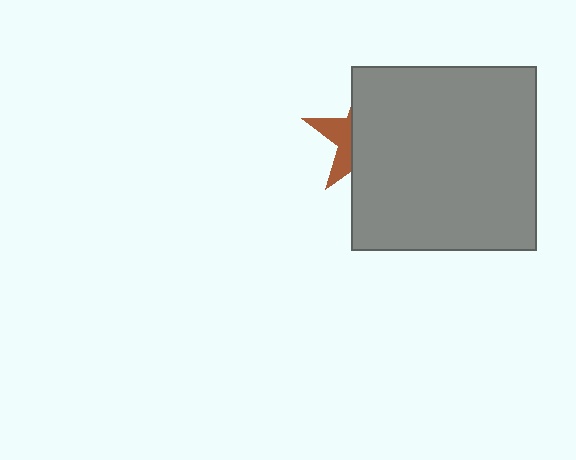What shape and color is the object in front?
The object in front is a gray square.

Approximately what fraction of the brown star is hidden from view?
Roughly 68% of the brown star is hidden behind the gray square.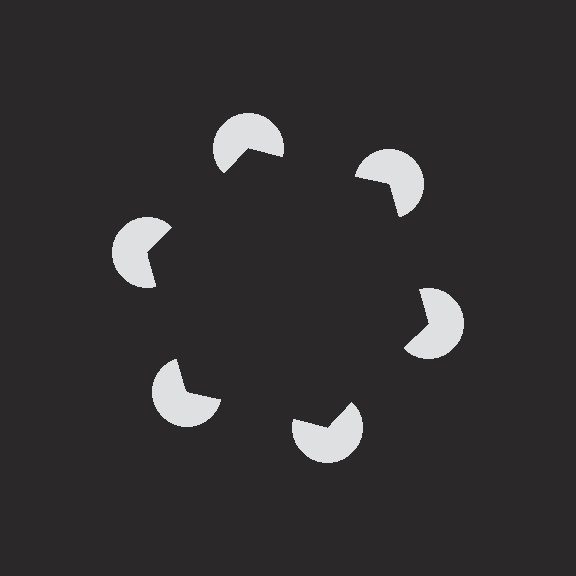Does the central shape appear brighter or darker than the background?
It typically appears slightly darker than the background, even though no actual brightness change is drawn.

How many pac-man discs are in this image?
There are 6 — one at each vertex of the illusory hexagon.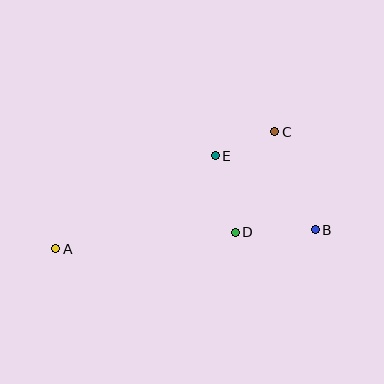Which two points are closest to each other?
Points C and E are closest to each other.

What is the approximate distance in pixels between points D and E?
The distance between D and E is approximately 79 pixels.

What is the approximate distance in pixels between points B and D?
The distance between B and D is approximately 80 pixels.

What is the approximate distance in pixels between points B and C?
The distance between B and C is approximately 106 pixels.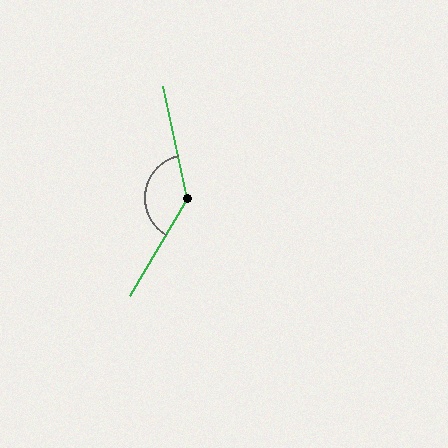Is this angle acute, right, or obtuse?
It is obtuse.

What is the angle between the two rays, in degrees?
Approximately 137 degrees.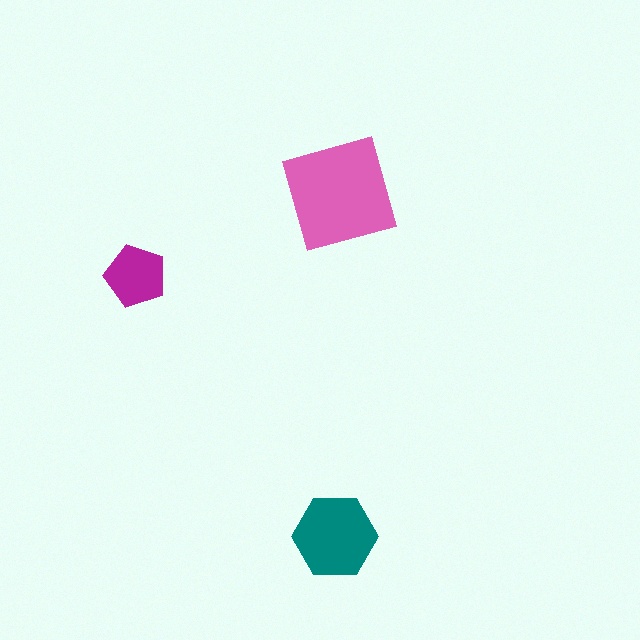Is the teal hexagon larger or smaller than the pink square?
Smaller.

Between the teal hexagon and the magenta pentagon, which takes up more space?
The teal hexagon.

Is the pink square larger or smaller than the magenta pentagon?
Larger.